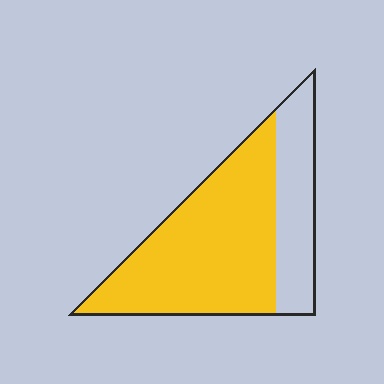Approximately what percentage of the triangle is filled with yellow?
Approximately 70%.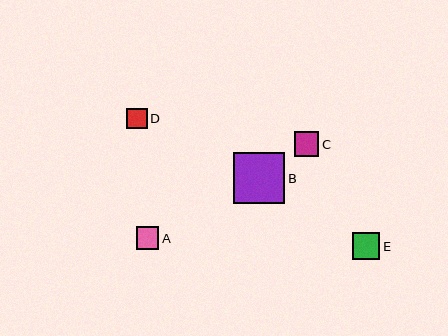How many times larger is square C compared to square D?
Square C is approximately 1.2 times the size of square D.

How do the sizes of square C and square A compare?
Square C and square A are approximately the same size.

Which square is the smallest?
Square D is the smallest with a size of approximately 20 pixels.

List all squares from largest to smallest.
From largest to smallest: B, E, C, A, D.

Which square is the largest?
Square B is the largest with a size of approximately 51 pixels.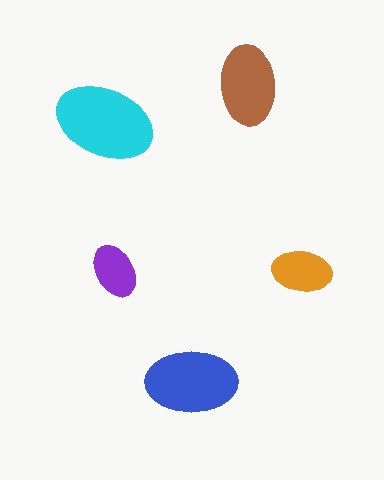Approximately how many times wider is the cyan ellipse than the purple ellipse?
About 2 times wider.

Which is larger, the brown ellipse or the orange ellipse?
The brown one.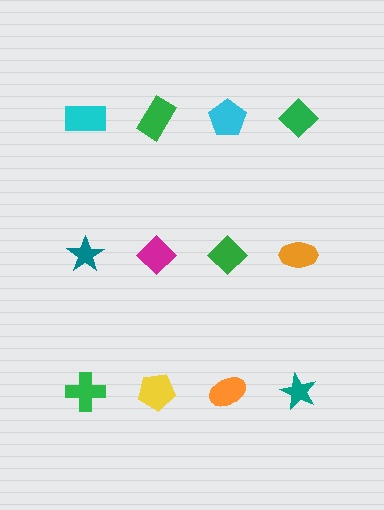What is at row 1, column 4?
A green diamond.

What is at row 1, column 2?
A green rectangle.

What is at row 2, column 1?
A teal star.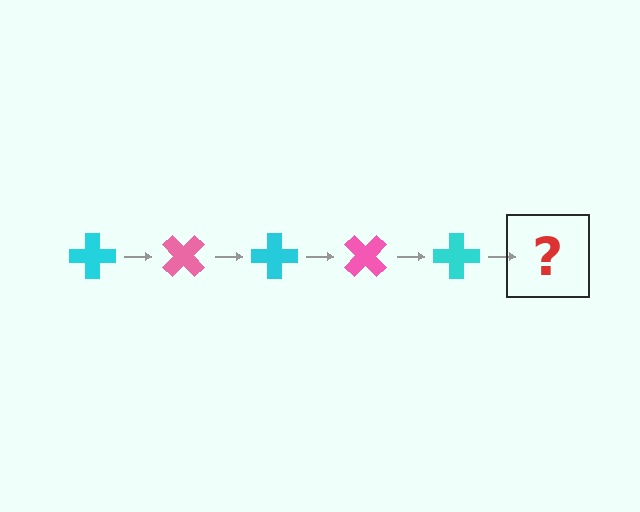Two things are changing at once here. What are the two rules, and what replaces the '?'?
The two rules are that it rotates 45 degrees each step and the color cycles through cyan and pink. The '?' should be a pink cross, rotated 225 degrees from the start.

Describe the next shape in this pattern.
It should be a pink cross, rotated 225 degrees from the start.